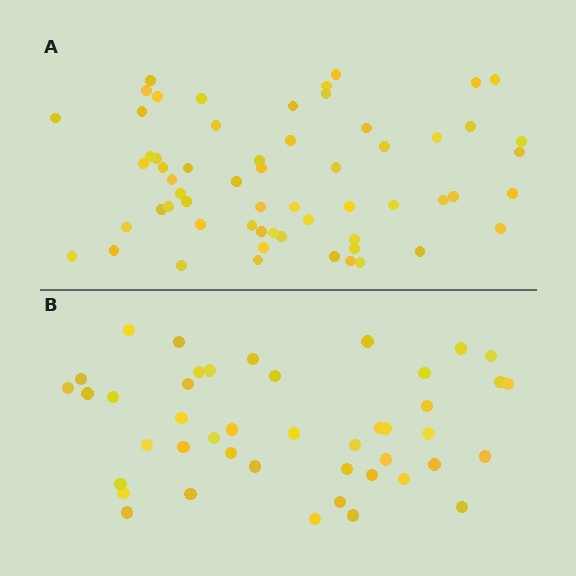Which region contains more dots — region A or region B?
Region A (the top region) has more dots.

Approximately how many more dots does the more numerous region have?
Region A has approximately 15 more dots than region B.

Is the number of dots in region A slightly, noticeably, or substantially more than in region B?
Region A has noticeably more, but not dramatically so. The ratio is roughly 1.4 to 1.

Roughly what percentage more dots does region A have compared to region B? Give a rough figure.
About 35% more.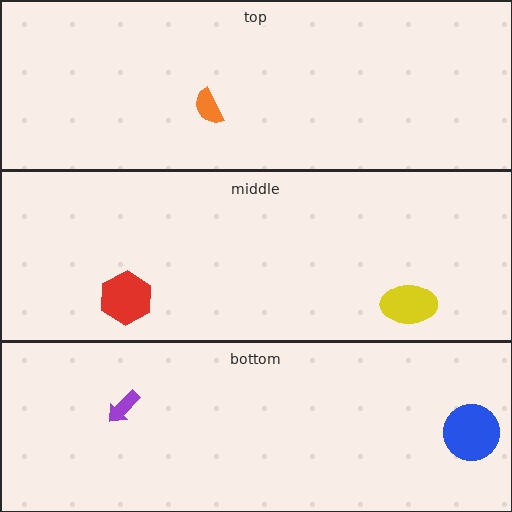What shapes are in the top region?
The orange semicircle.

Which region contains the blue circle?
The bottom region.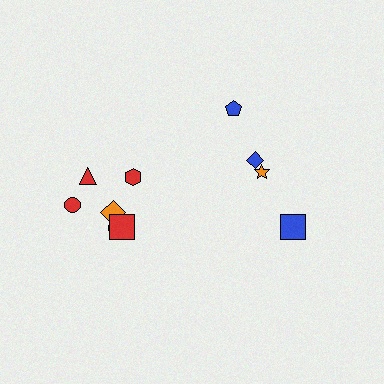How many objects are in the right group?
There are 4 objects.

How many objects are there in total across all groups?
There are 10 objects.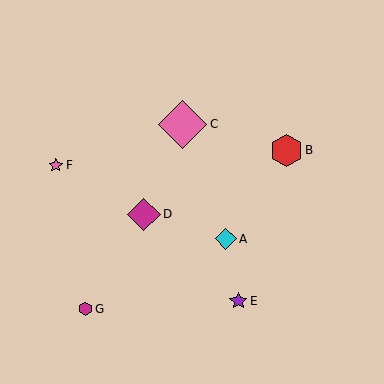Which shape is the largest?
The pink diamond (labeled C) is the largest.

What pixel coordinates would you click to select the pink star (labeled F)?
Click at (56, 165) to select the pink star F.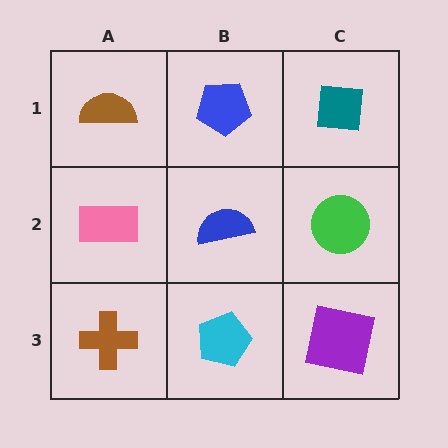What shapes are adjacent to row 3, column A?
A pink rectangle (row 2, column A), a cyan pentagon (row 3, column B).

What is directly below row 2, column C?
A purple square.